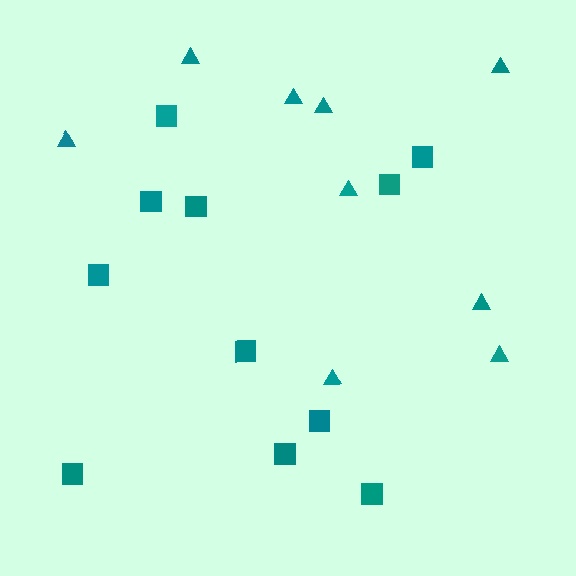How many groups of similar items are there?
There are 2 groups: one group of squares (11) and one group of triangles (9).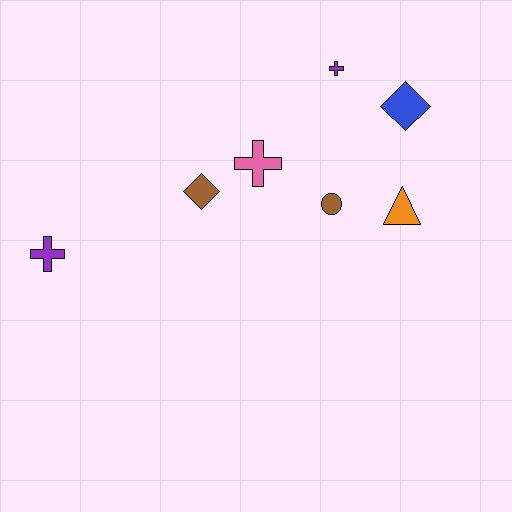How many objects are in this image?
There are 7 objects.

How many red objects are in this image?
There are no red objects.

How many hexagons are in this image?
There are no hexagons.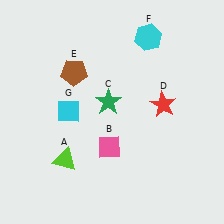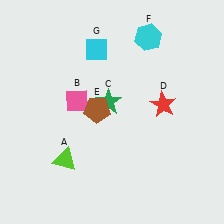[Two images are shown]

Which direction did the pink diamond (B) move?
The pink diamond (B) moved up.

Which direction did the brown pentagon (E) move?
The brown pentagon (E) moved down.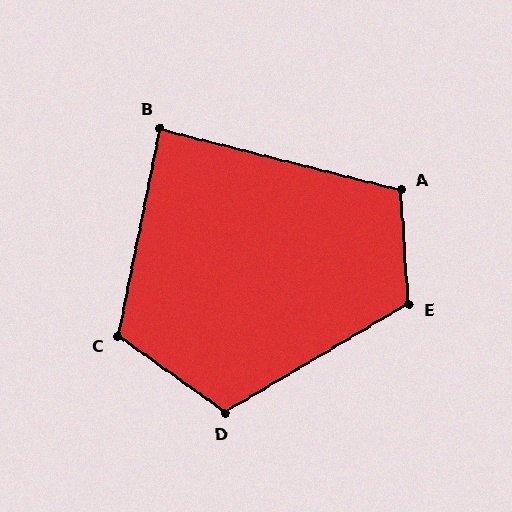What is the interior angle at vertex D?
Approximately 114 degrees (obtuse).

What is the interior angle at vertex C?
Approximately 114 degrees (obtuse).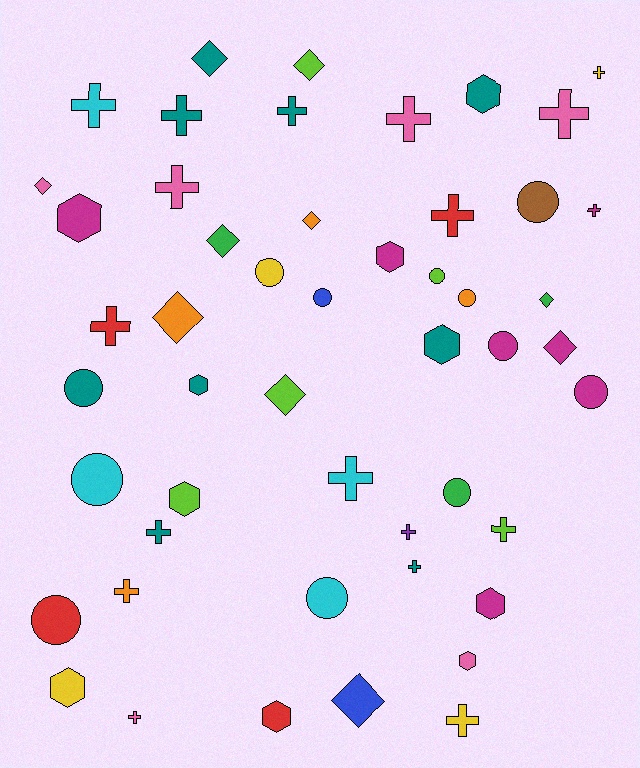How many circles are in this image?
There are 12 circles.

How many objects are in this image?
There are 50 objects.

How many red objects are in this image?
There are 4 red objects.